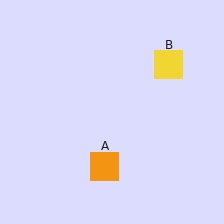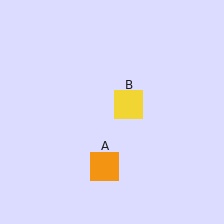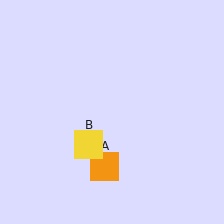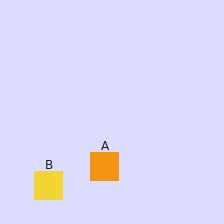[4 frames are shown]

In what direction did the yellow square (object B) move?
The yellow square (object B) moved down and to the left.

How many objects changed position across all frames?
1 object changed position: yellow square (object B).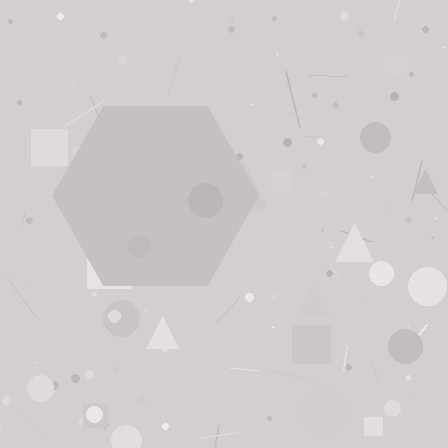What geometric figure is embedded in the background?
A hexagon is embedded in the background.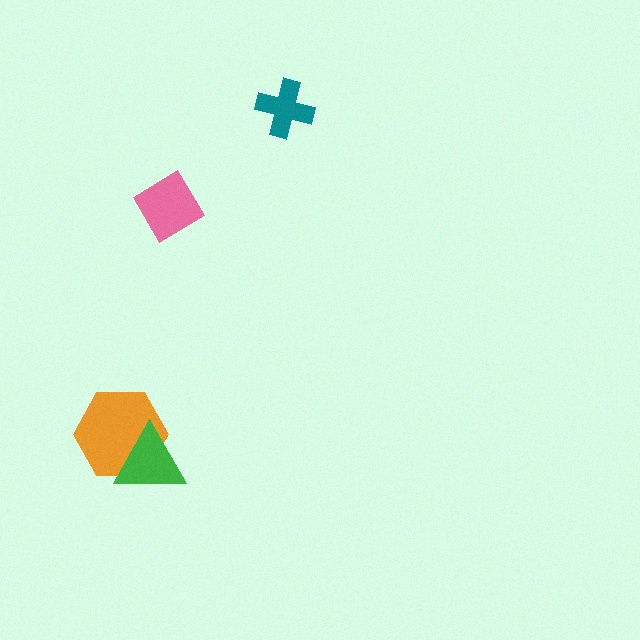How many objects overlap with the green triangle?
1 object overlaps with the green triangle.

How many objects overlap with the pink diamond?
0 objects overlap with the pink diamond.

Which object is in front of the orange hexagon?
The green triangle is in front of the orange hexagon.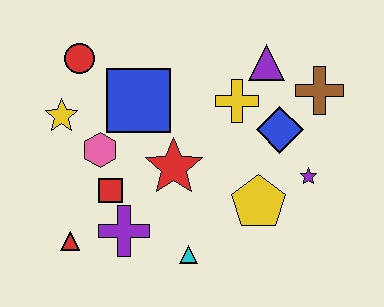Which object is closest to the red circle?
The yellow star is closest to the red circle.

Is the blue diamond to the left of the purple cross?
No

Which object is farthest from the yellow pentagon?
The red circle is farthest from the yellow pentagon.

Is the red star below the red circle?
Yes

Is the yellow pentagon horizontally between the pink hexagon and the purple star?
Yes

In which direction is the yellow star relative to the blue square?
The yellow star is to the left of the blue square.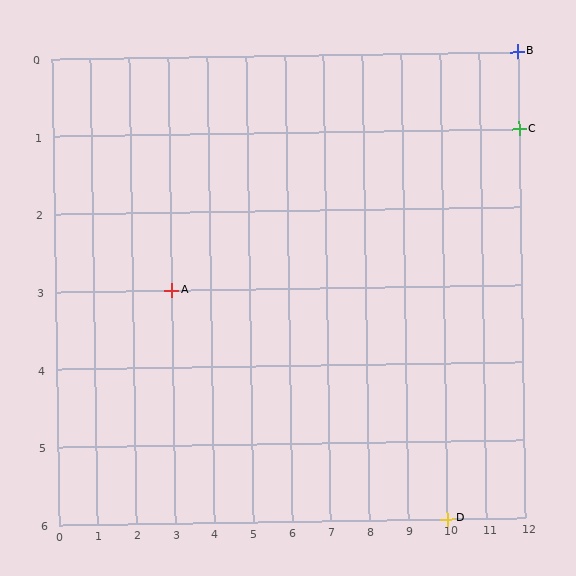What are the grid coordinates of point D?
Point D is at grid coordinates (10, 6).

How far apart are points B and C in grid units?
Points B and C are 1 row apart.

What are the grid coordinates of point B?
Point B is at grid coordinates (12, 0).